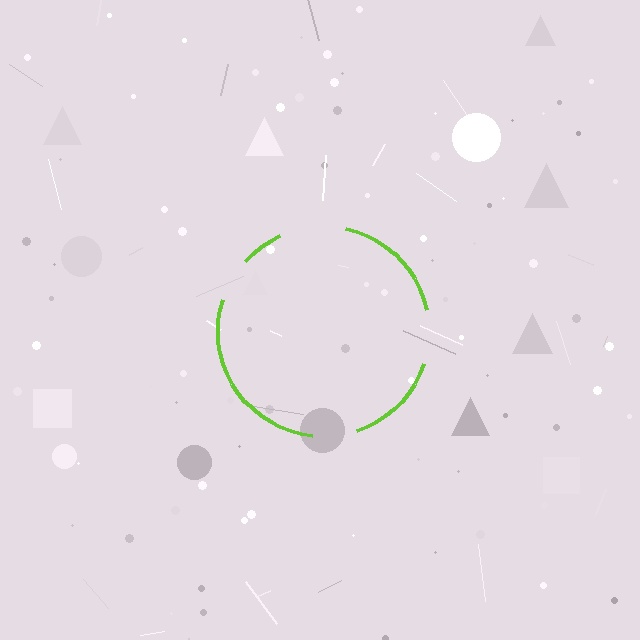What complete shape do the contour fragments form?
The contour fragments form a circle.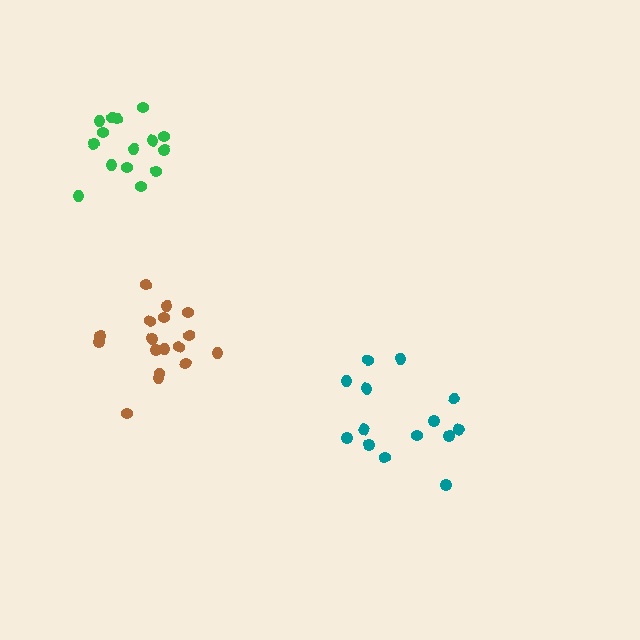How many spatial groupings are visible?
There are 3 spatial groupings.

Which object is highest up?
The green cluster is topmost.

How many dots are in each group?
Group 1: 17 dots, Group 2: 14 dots, Group 3: 15 dots (46 total).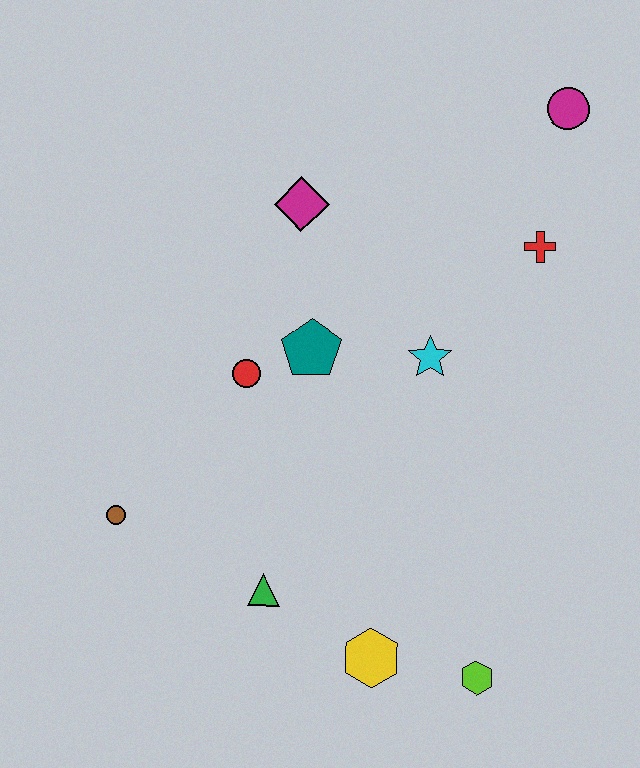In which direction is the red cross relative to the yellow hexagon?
The red cross is above the yellow hexagon.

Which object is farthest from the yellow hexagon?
The magenta circle is farthest from the yellow hexagon.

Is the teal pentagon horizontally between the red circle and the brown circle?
No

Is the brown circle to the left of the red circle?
Yes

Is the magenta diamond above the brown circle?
Yes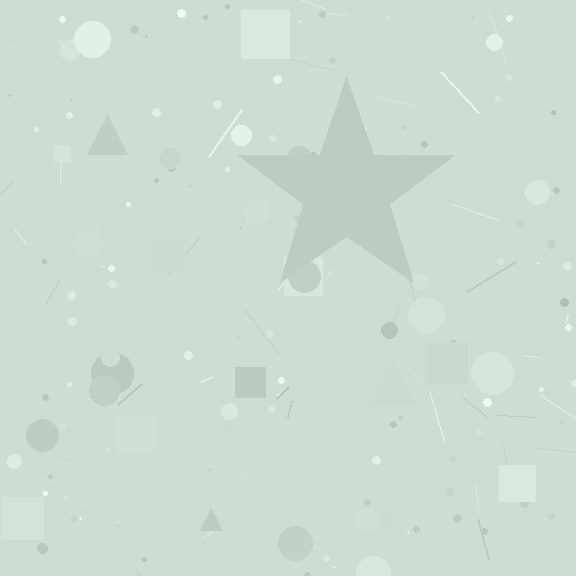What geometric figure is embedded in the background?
A star is embedded in the background.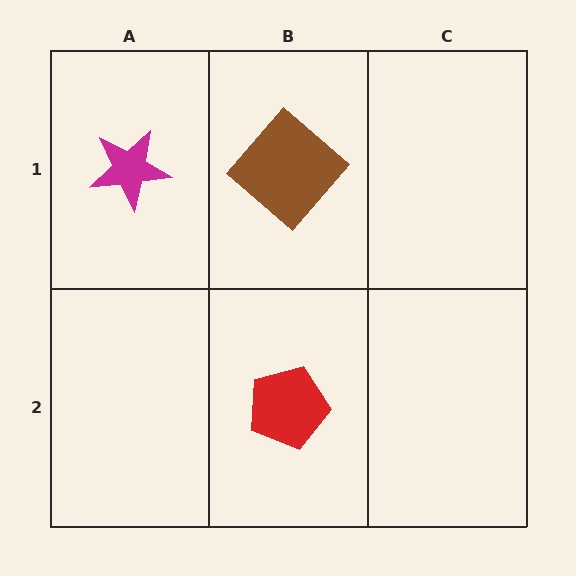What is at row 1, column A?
A magenta star.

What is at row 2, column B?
A red pentagon.